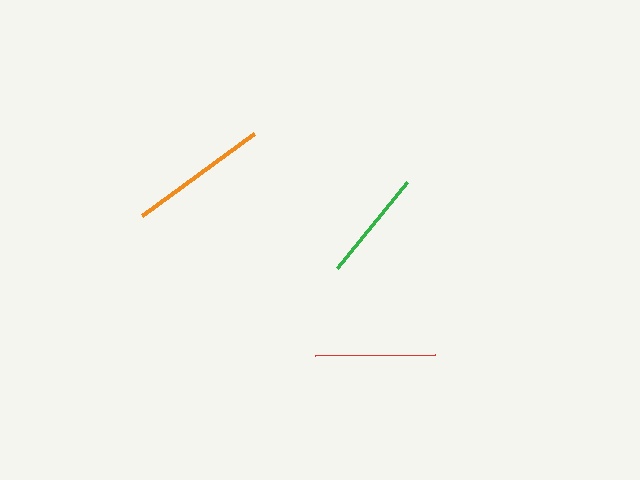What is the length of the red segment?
The red segment is approximately 121 pixels long.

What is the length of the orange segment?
The orange segment is approximately 139 pixels long.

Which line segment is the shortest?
The green line is the shortest at approximately 111 pixels.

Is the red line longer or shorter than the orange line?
The orange line is longer than the red line.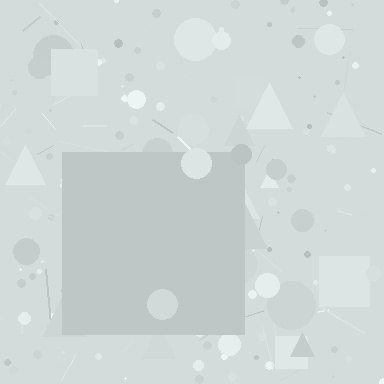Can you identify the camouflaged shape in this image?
The camouflaged shape is a square.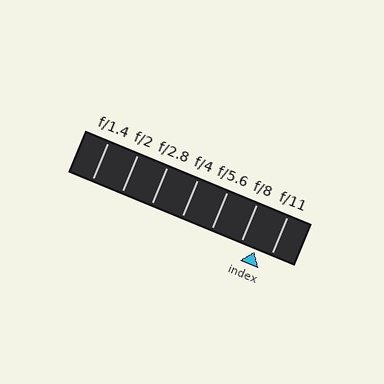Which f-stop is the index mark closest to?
The index mark is closest to f/11.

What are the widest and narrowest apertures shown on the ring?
The widest aperture shown is f/1.4 and the narrowest is f/11.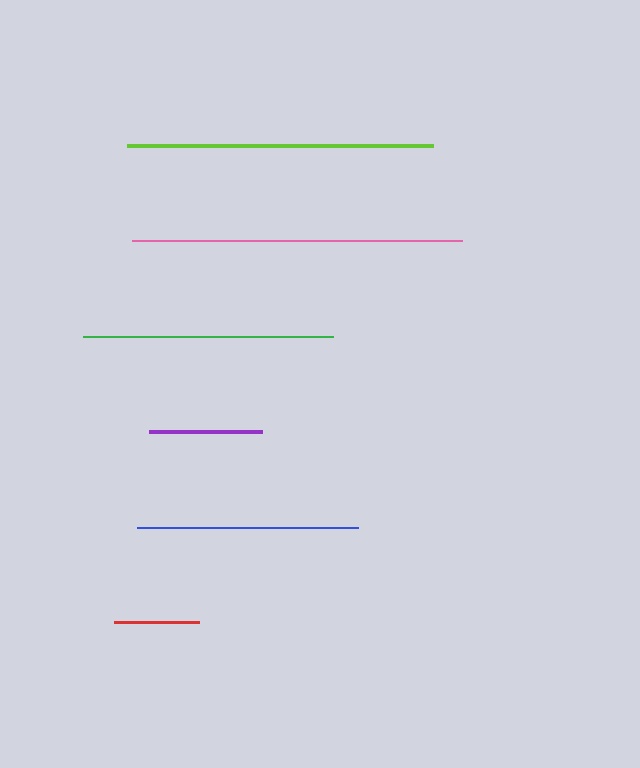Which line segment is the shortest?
The red line is the shortest at approximately 85 pixels.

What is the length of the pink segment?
The pink segment is approximately 329 pixels long.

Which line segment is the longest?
The pink line is the longest at approximately 329 pixels.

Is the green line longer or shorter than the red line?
The green line is longer than the red line.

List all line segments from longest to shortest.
From longest to shortest: pink, lime, green, blue, purple, red.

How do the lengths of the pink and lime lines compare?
The pink and lime lines are approximately the same length.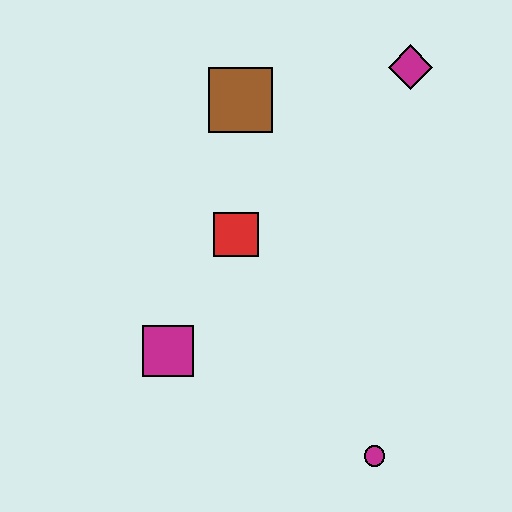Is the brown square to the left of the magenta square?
No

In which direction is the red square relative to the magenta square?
The red square is above the magenta square.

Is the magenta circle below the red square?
Yes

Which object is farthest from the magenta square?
The magenta diamond is farthest from the magenta square.